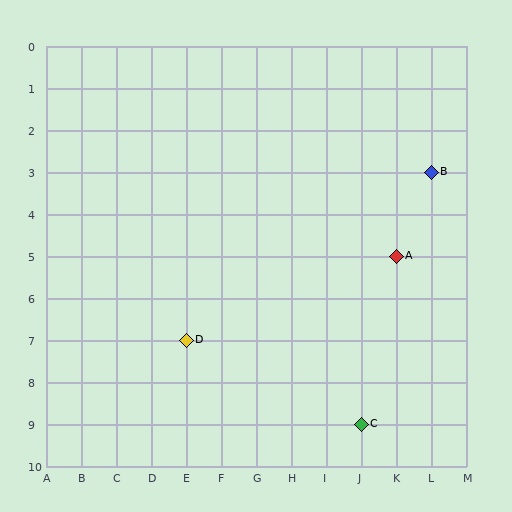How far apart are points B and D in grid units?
Points B and D are 7 columns and 4 rows apart (about 8.1 grid units diagonally).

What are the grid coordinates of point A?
Point A is at grid coordinates (K, 5).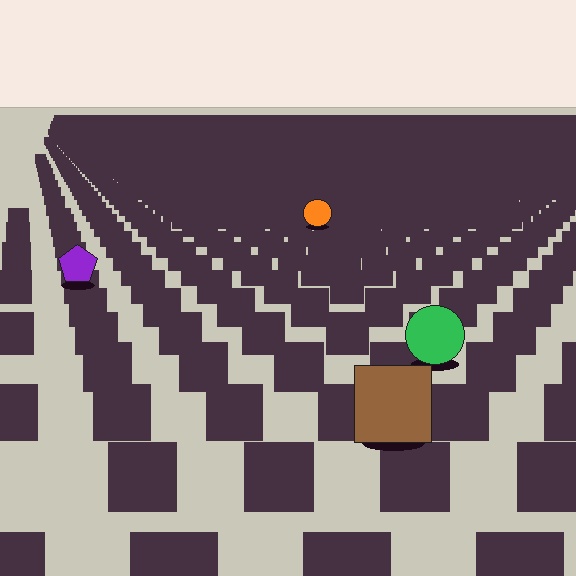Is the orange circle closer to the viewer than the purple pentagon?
No. The purple pentagon is closer — you can tell from the texture gradient: the ground texture is coarser near it.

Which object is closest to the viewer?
The brown square is closest. The texture marks near it are larger and more spread out.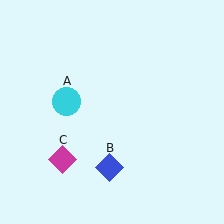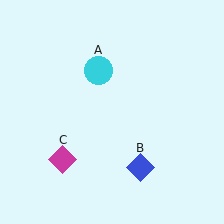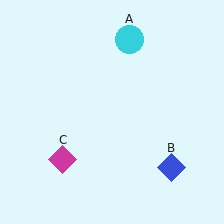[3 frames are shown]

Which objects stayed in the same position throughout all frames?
Magenta diamond (object C) remained stationary.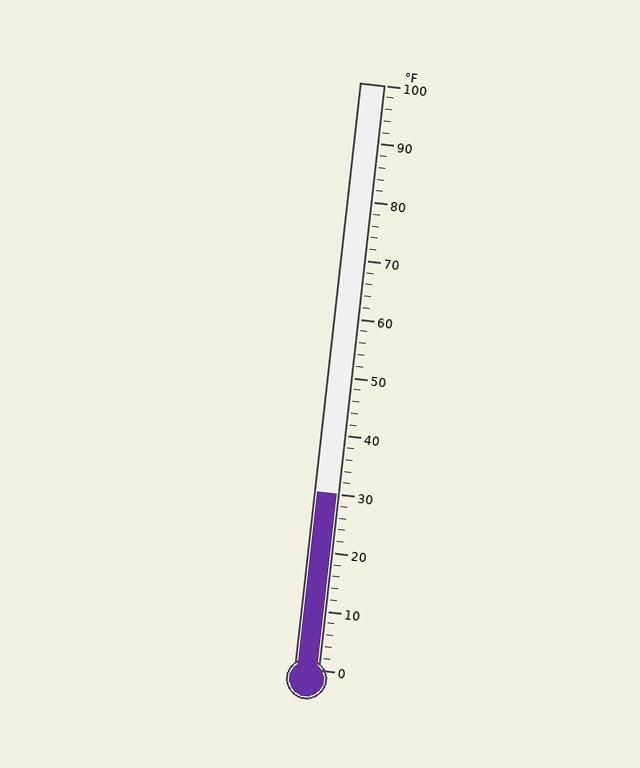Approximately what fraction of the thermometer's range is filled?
The thermometer is filled to approximately 30% of its range.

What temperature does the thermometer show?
The thermometer shows approximately 30°F.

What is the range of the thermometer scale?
The thermometer scale ranges from 0°F to 100°F.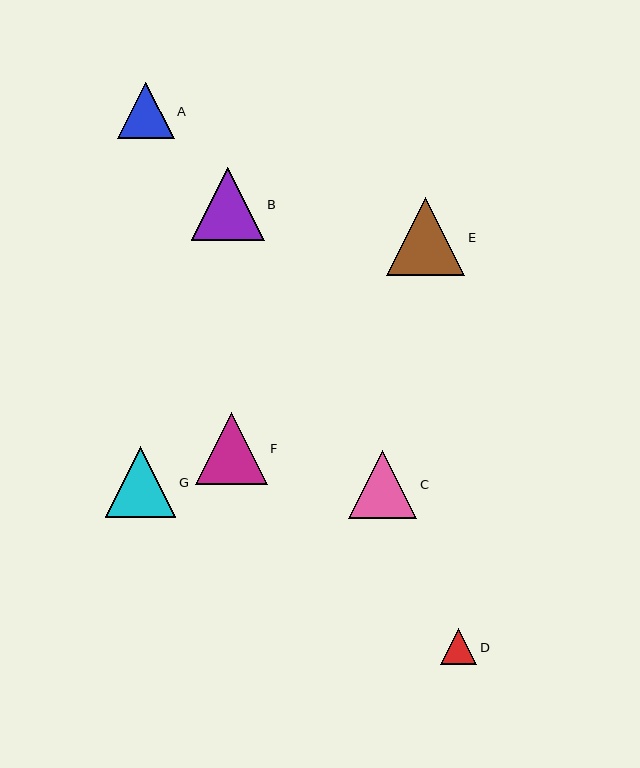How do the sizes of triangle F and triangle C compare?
Triangle F and triangle C are approximately the same size.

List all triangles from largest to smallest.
From largest to smallest: E, B, F, G, C, A, D.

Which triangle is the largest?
Triangle E is the largest with a size of approximately 78 pixels.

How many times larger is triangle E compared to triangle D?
Triangle E is approximately 2.2 times the size of triangle D.